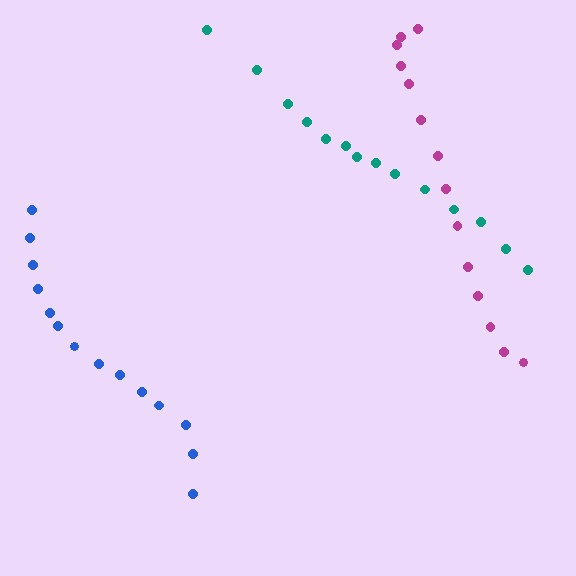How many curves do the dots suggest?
There are 3 distinct paths.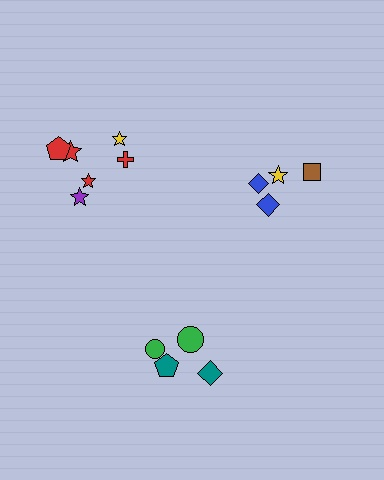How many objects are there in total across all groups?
There are 14 objects.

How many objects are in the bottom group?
There are 4 objects.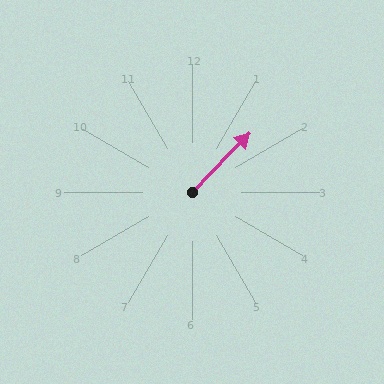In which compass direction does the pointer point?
Northeast.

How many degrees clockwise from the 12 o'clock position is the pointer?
Approximately 44 degrees.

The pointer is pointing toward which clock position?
Roughly 1 o'clock.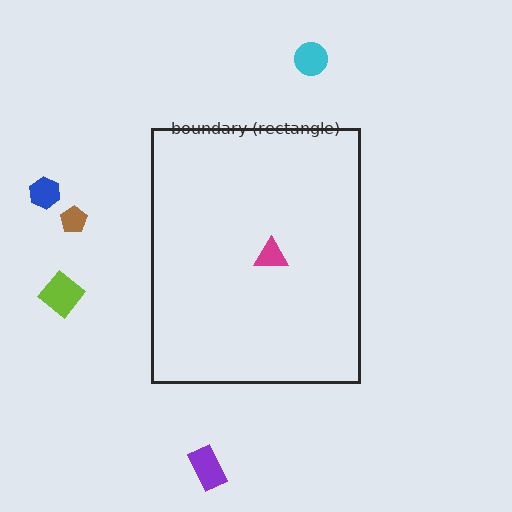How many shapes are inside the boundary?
1 inside, 5 outside.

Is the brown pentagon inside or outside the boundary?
Outside.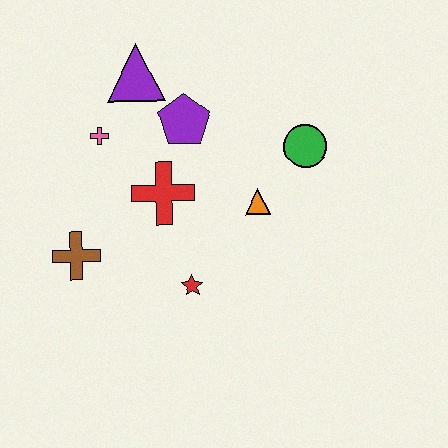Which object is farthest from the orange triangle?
The brown cross is farthest from the orange triangle.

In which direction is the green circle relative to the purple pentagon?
The green circle is to the right of the purple pentagon.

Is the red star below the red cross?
Yes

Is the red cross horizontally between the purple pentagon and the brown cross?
Yes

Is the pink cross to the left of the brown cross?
No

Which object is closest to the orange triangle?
The green circle is closest to the orange triangle.